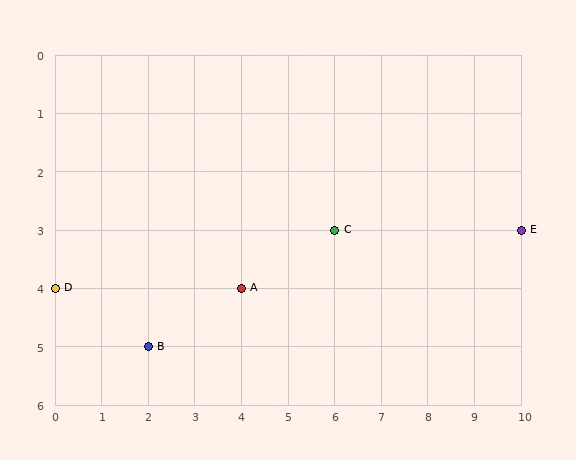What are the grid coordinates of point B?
Point B is at grid coordinates (2, 5).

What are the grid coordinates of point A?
Point A is at grid coordinates (4, 4).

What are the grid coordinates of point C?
Point C is at grid coordinates (6, 3).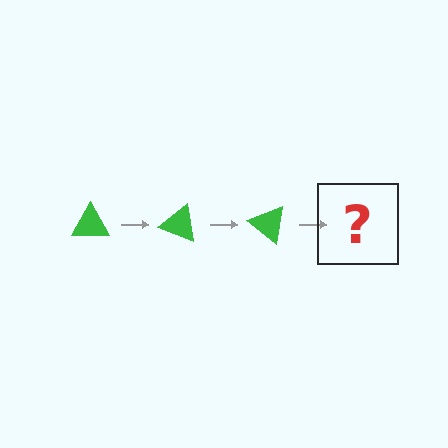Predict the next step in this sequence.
The next step is a green triangle rotated 60 degrees.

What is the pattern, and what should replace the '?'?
The pattern is that the triangle rotates 20 degrees each step. The '?' should be a green triangle rotated 60 degrees.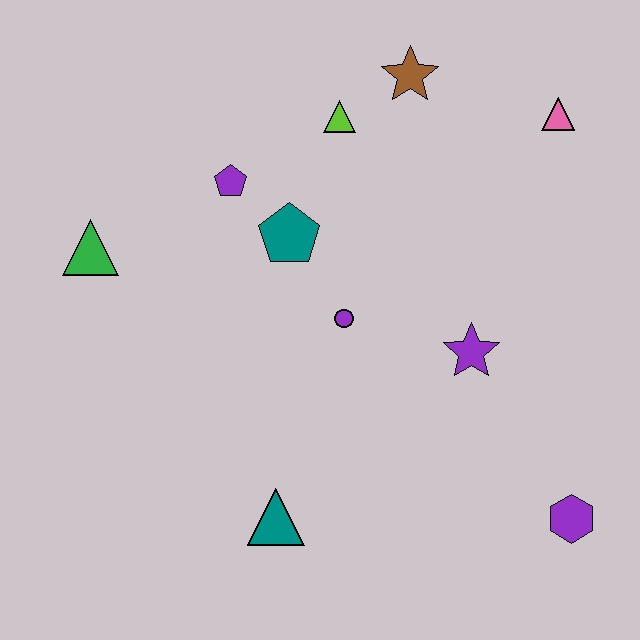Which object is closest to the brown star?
The lime triangle is closest to the brown star.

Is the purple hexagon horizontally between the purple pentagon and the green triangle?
No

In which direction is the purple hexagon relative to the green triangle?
The purple hexagon is to the right of the green triangle.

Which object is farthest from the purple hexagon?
The green triangle is farthest from the purple hexagon.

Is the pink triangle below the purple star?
No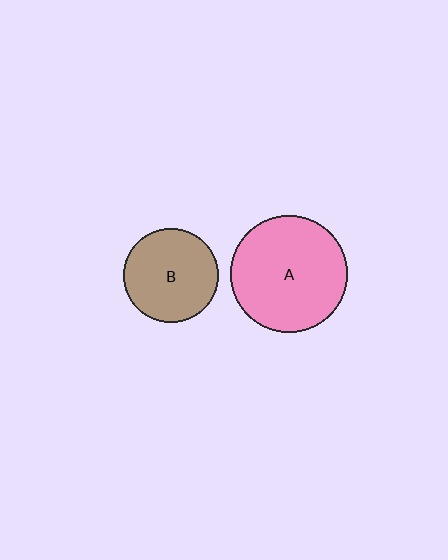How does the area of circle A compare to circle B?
Approximately 1.6 times.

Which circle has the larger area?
Circle A (pink).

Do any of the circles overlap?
No, none of the circles overlap.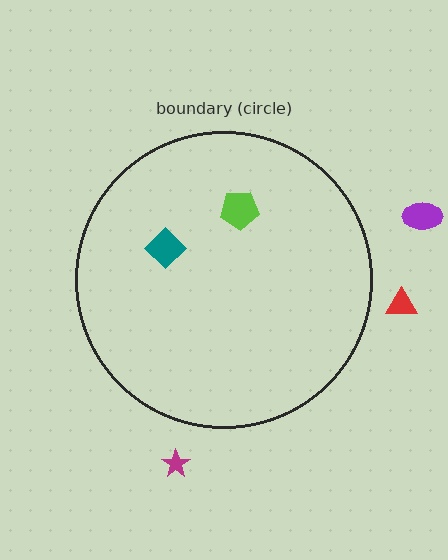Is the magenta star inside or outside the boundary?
Outside.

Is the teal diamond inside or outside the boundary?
Inside.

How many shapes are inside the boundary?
2 inside, 3 outside.